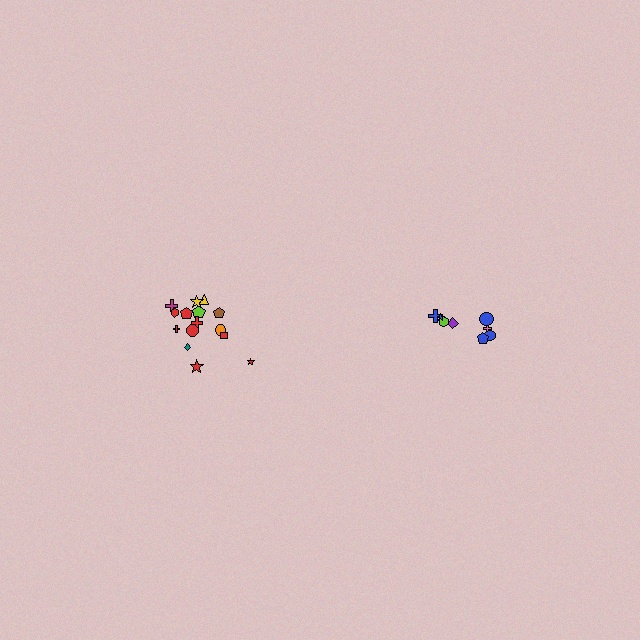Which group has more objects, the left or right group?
The left group.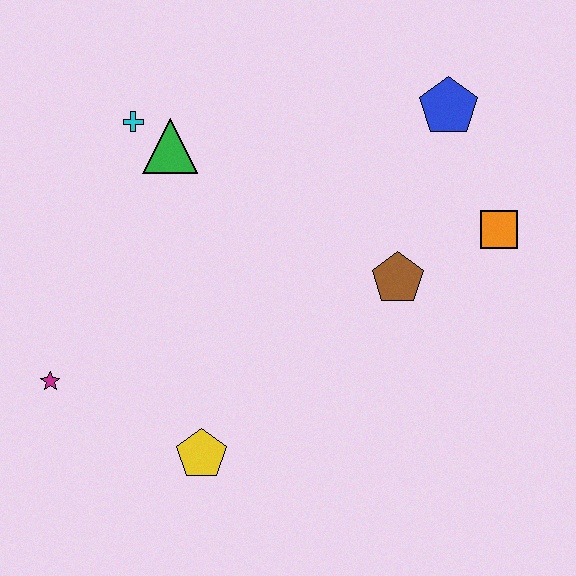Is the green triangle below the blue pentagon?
Yes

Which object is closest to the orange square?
The brown pentagon is closest to the orange square.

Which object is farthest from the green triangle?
The orange square is farthest from the green triangle.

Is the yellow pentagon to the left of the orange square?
Yes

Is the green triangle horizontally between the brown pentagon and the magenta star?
Yes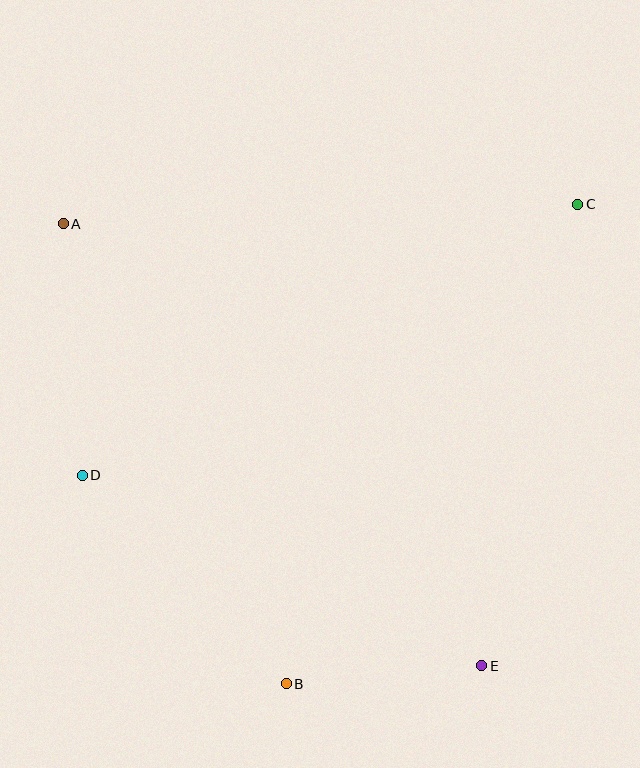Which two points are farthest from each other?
Points A and E are farthest from each other.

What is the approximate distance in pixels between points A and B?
The distance between A and B is approximately 511 pixels.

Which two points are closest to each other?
Points B and E are closest to each other.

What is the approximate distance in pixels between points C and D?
The distance between C and D is approximately 564 pixels.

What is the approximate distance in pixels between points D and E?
The distance between D and E is approximately 442 pixels.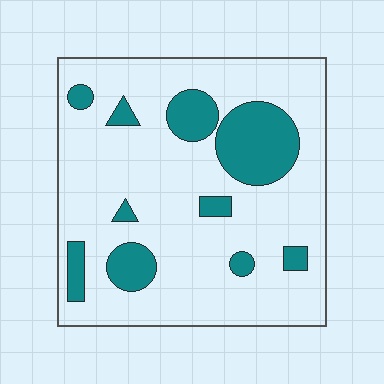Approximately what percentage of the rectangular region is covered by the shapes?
Approximately 20%.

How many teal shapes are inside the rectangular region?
10.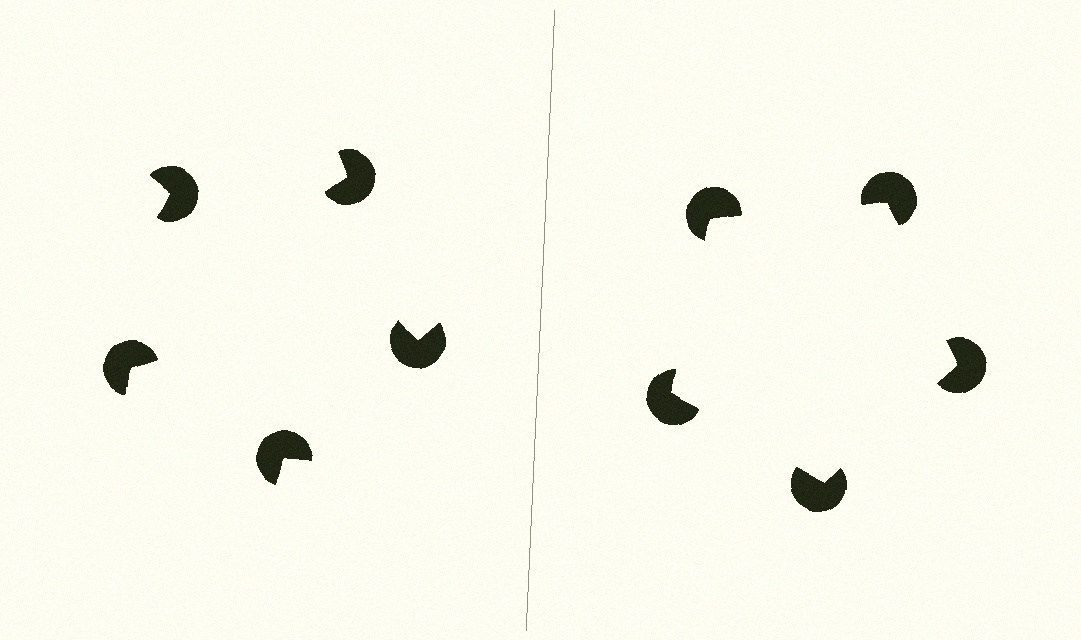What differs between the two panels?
The pac-man discs are positioned identically on both sides; only the wedge orientations differ. On the right they align to a pentagon; on the left they are misaligned.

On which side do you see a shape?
An illusory pentagon appears on the right side. On the left side the wedge cuts are rotated, so no coherent shape forms.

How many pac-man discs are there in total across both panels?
10 — 5 on each side.